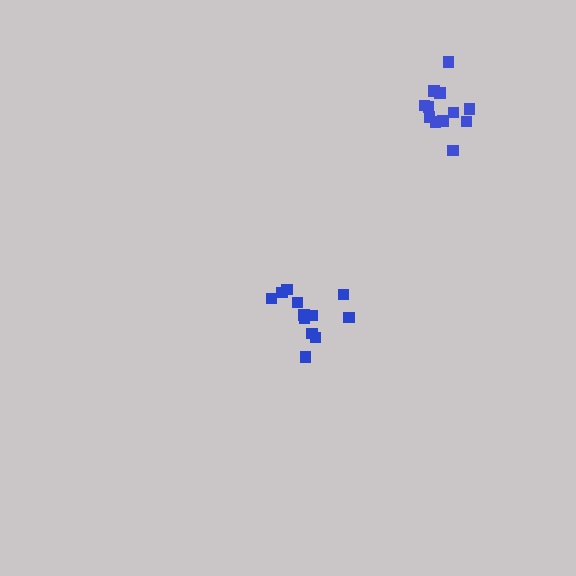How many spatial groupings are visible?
There are 2 spatial groupings.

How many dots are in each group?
Group 1: 12 dots, Group 2: 12 dots (24 total).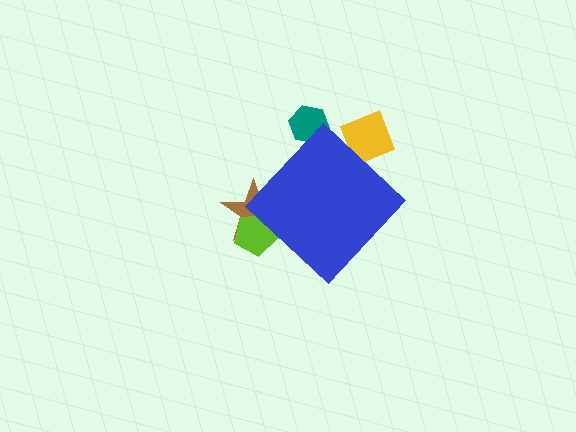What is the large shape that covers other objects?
A blue diamond.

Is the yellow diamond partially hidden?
Yes, the yellow diamond is partially hidden behind the blue diamond.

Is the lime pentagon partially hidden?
Yes, the lime pentagon is partially hidden behind the blue diamond.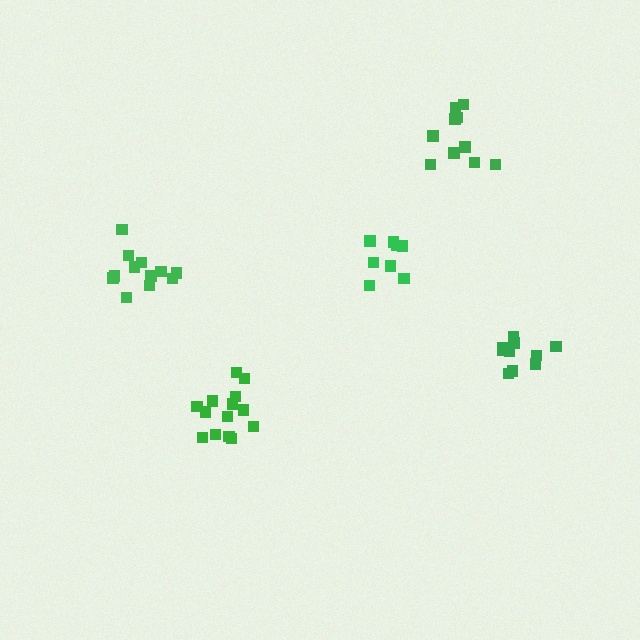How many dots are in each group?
Group 1: 8 dots, Group 2: 14 dots, Group 3: 10 dots, Group 4: 10 dots, Group 5: 12 dots (54 total).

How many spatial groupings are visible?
There are 5 spatial groupings.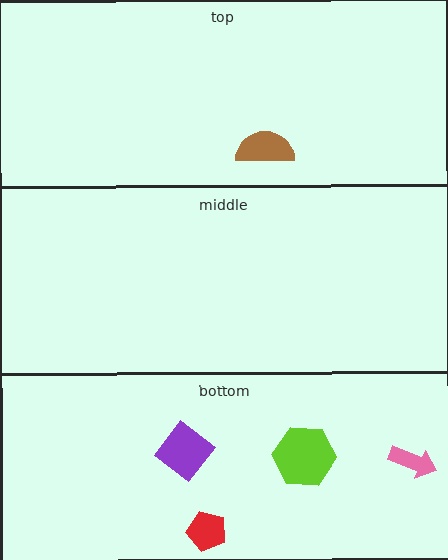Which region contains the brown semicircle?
The top region.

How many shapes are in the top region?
1.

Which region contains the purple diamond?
The bottom region.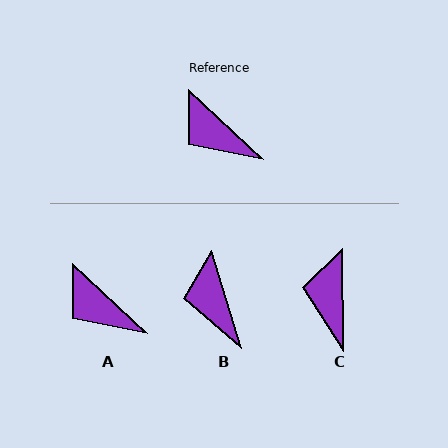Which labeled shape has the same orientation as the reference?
A.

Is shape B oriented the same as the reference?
No, it is off by about 30 degrees.